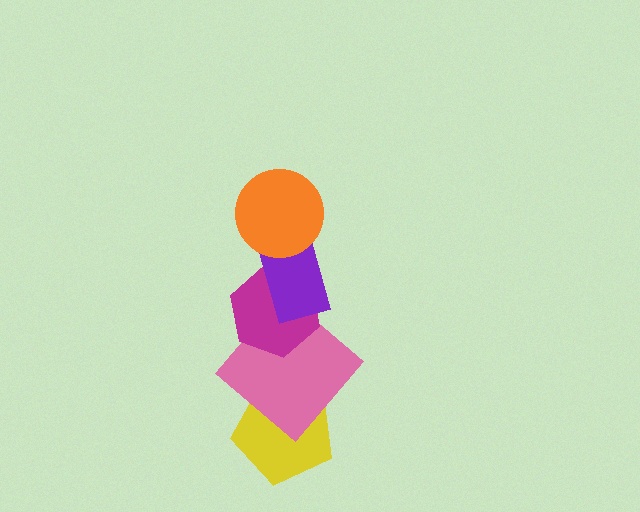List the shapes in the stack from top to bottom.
From top to bottom: the orange circle, the purple rectangle, the magenta hexagon, the pink diamond, the yellow pentagon.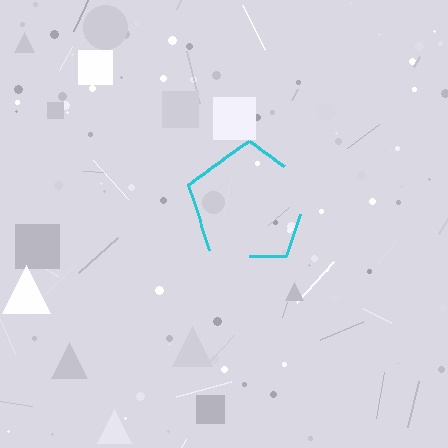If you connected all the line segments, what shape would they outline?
They would outline a pentagon.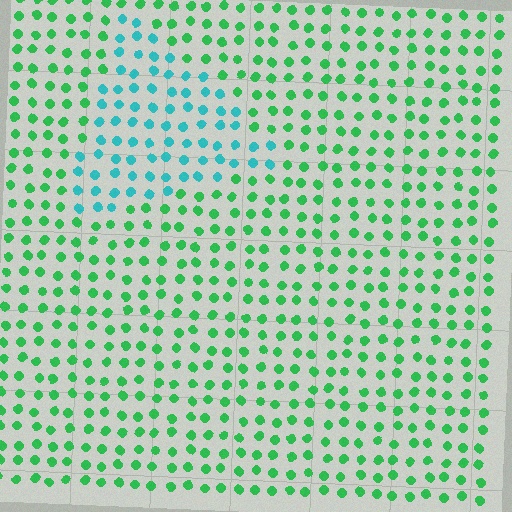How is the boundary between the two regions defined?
The boundary is defined purely by a slight shift in hue (about 46 degrees). Spacing, size, and orientation are identical on both sides.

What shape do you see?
I see a triangle.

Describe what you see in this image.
The image is filled with small green elements in a uniform arrangement. A triangle-shaped region is visible where the elements are tinted to a slightly different hue, forming a subtle color boundary.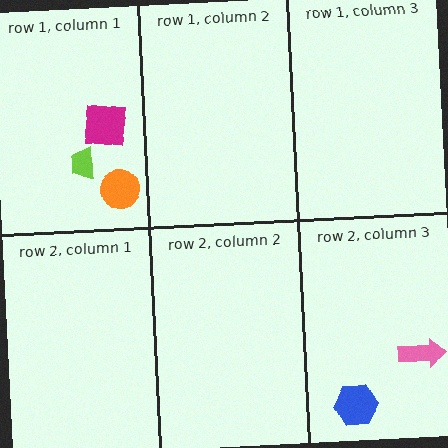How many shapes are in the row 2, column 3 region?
2.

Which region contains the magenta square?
The row 1, column 1 region.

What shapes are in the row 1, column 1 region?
The lime trapezoid, the magenta square, the orange circle.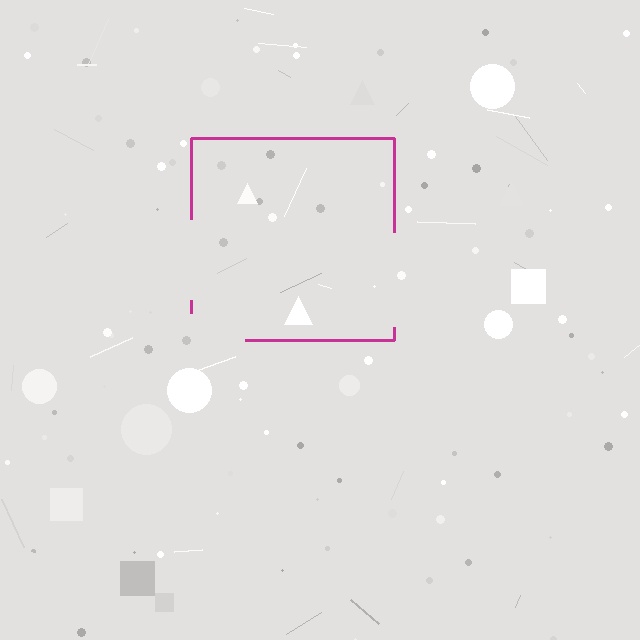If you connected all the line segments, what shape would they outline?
They would outline a square.